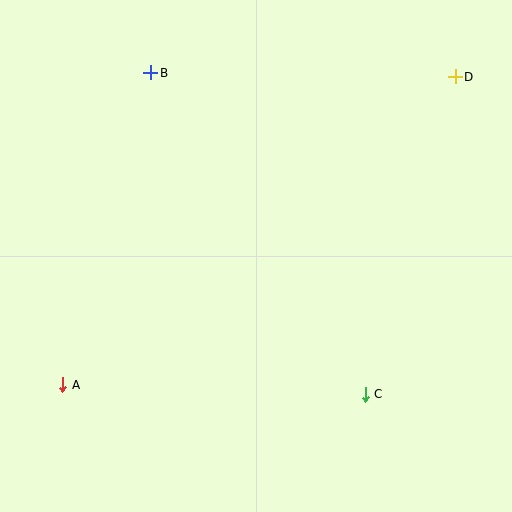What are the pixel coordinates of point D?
Point D is at (455, 77).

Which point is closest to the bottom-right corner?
Point C is closest to the bottom-right corner.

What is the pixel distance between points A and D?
The distance between A and D is 499 pixels.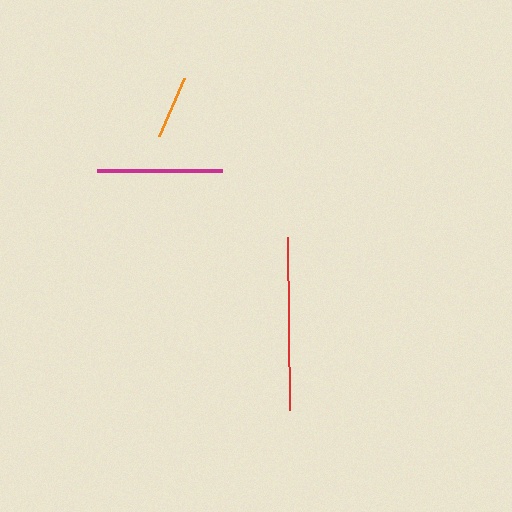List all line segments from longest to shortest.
From longest to shortest: red, magenta, orange.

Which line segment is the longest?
The red line is the longest at approximately 173 pixels.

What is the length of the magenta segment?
The magenta segment is approximately 125 pixels long.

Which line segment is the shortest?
The orange line is the shortest at approximately 63 pixels.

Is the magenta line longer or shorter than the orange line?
The magenta line is longer than the orange line.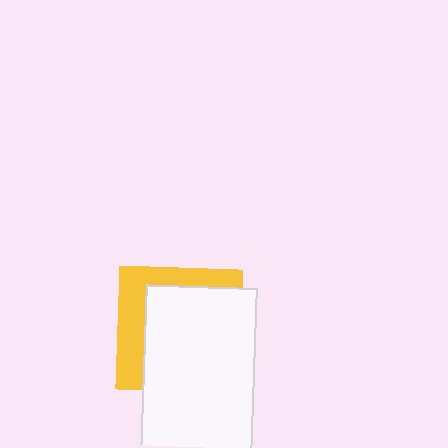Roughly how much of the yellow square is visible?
A small part of it is visible (roughly 32%).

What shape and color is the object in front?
The object in front is a white rectangle.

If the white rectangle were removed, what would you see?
You would see the complete yellow square.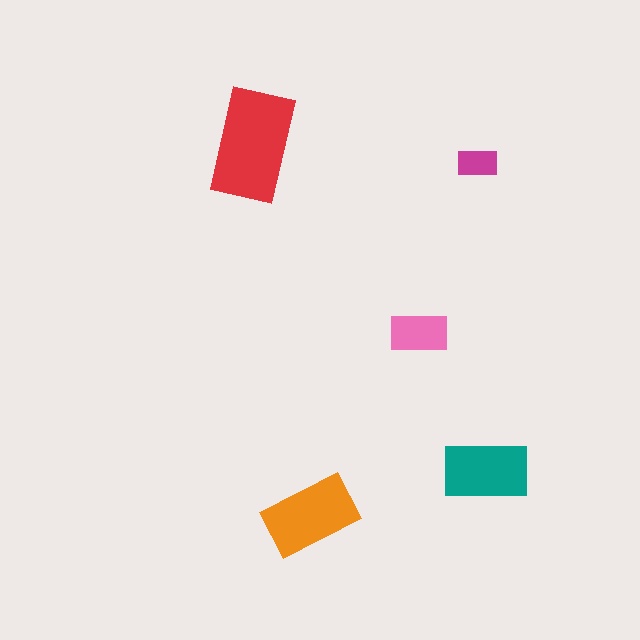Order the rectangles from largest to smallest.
the red one, the orange one, the teal one, the pink one, the magenta one.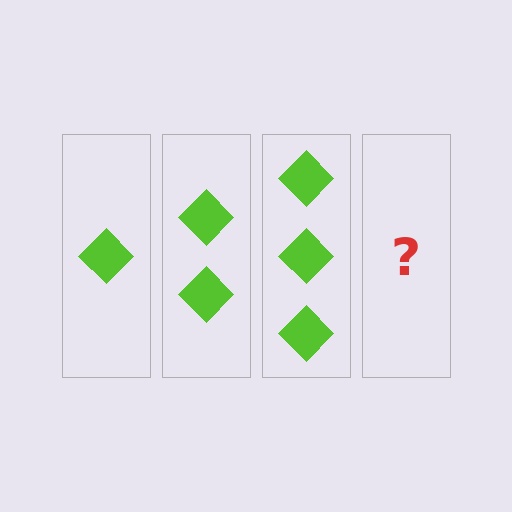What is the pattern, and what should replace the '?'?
The pattern is that each step adds one more diamond. The '?' should be 4 diamonds.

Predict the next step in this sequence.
The next step is 4 diamonds.